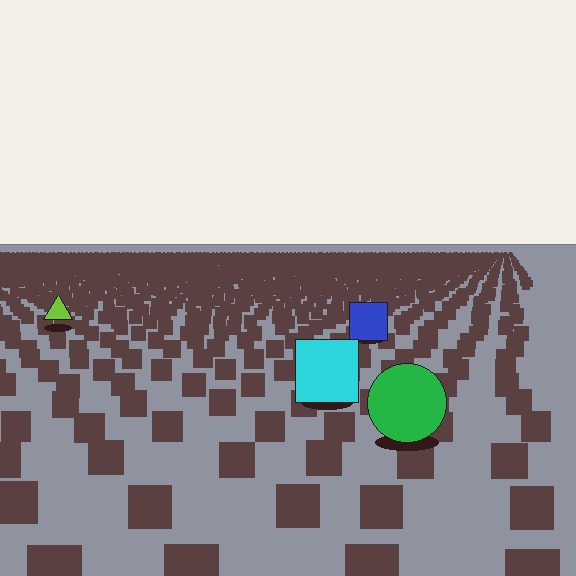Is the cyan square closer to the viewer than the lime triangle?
Yes. The cyan square is closer — you can tell from the texture gradient: the ground texture is coarser near it.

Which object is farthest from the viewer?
The lime triangle is farthest from the viewer. It appears smaller and the ground texture around it is denser.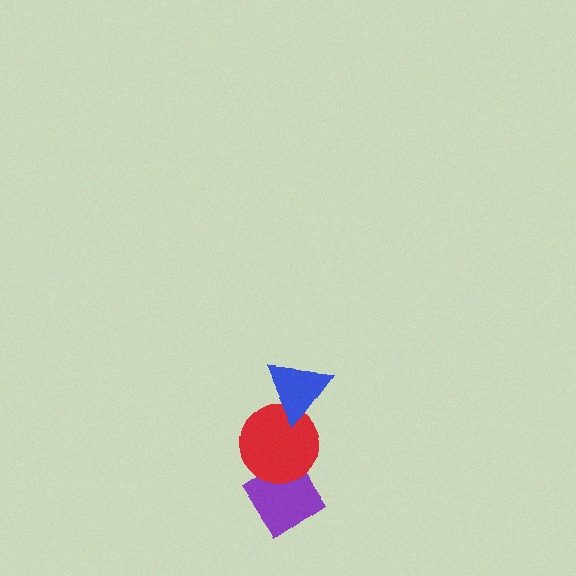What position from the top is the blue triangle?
The blue triangle is 1st from the top.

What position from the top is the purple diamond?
The purple diamond is 3rd from the top.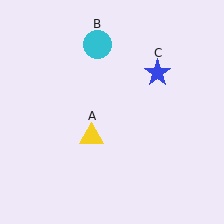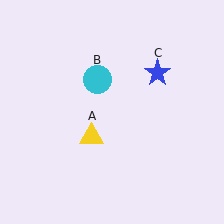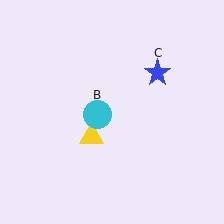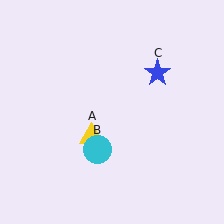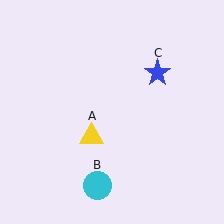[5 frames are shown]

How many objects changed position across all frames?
1 object changed position: cyan circle (object B).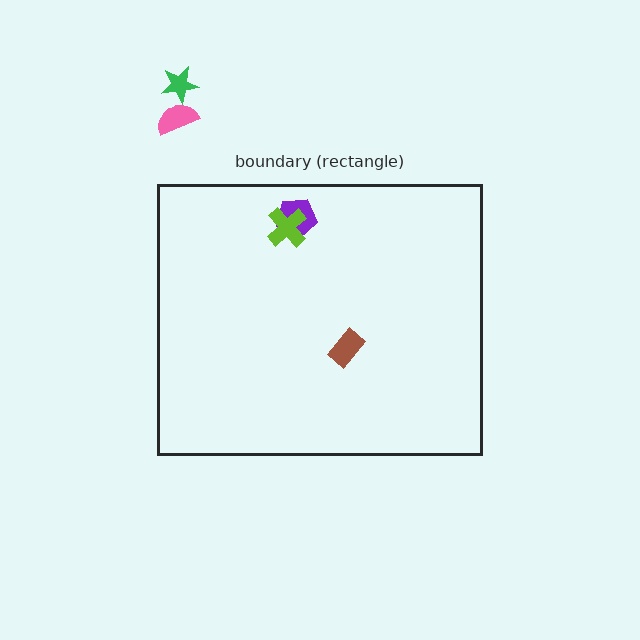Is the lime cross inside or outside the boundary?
Inside.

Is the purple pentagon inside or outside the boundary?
Inside.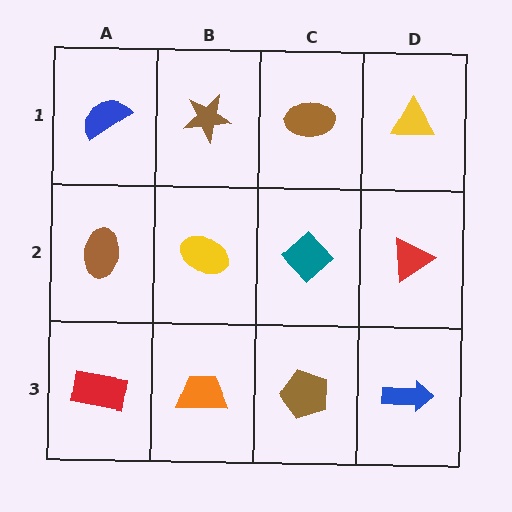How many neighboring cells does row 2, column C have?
4.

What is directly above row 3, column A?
A brown ellipse.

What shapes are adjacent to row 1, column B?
A yellow ellipse (row 2, column B), a blue semicircle (row 1, column A), a brown ellipse (row 1, column C).